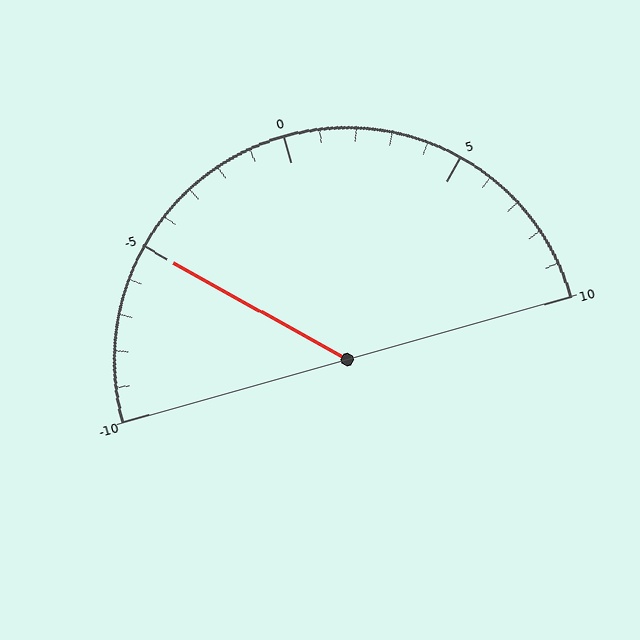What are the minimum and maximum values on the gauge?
The gauge ranges from -10 to 10.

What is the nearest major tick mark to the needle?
The nearest major tick mark is -5.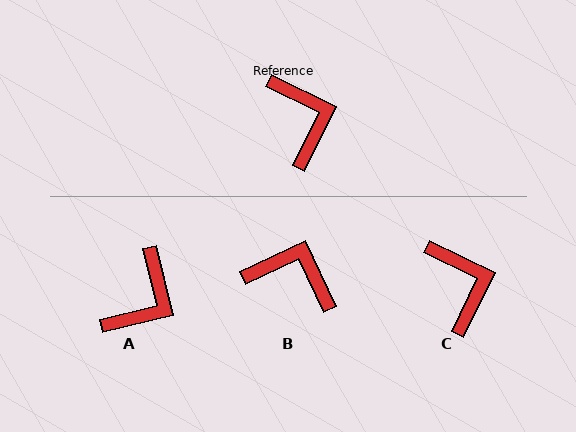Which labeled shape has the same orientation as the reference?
C.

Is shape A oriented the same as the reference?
No, it is off by about 51 degrees.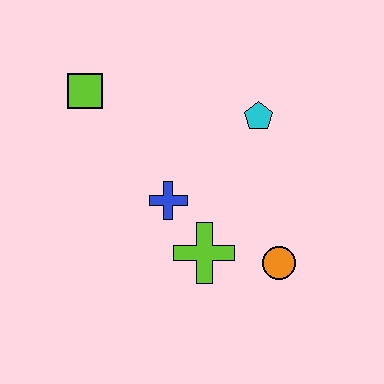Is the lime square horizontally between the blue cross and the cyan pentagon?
No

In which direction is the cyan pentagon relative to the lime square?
The cyan pentagon is to the right of the lime square.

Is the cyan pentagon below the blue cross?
No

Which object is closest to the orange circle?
The lime cross is closest to the orange circle.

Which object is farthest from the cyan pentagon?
The lime square is farthest from the cyan pentagon.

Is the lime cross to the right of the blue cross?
Yes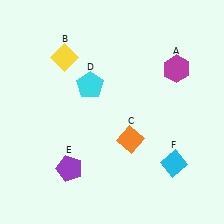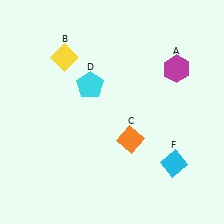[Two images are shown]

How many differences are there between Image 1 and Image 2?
There is 1 difference between the two images.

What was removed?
The purple pentagon (E) was removed in Image 2.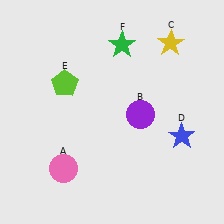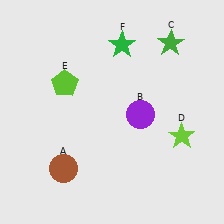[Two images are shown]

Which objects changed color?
A changed from pink to brown. C changed from yellow to green. D changed from blue to lime.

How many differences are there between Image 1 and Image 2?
There are 3 differences between the two images.